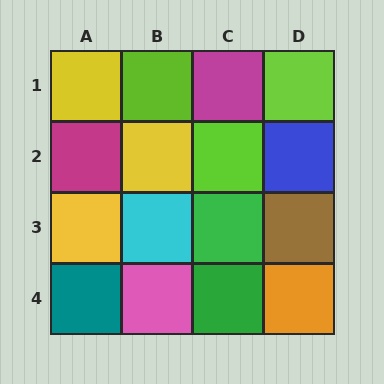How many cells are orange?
1 cell is orange.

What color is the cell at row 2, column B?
Yellow.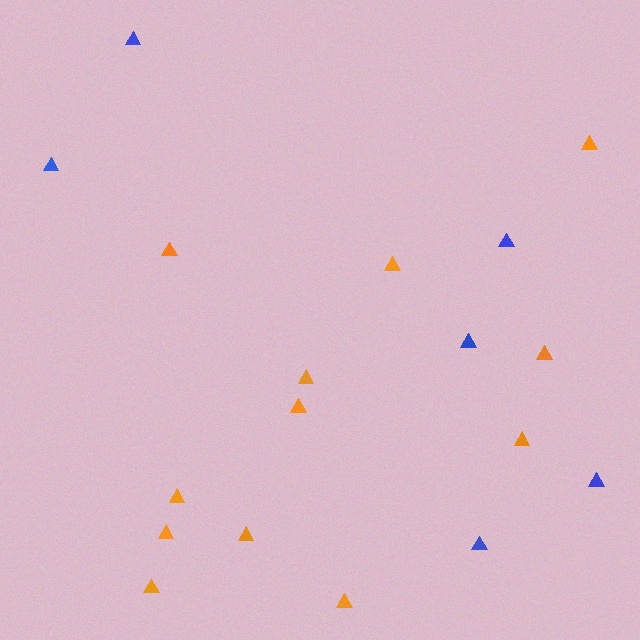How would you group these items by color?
There are 2 groups: one group of blue triangles (6) and one group of orange triangles (12).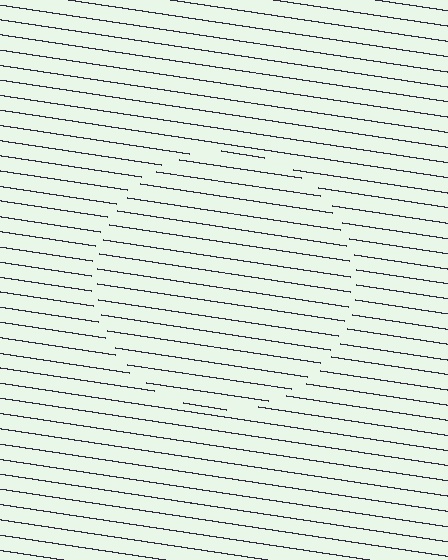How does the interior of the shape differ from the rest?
The interior of the shape contains the same grating, shifted by half a period — the contour is defined by the phase discontinuity where line-ends from the inner and outer gratings abut.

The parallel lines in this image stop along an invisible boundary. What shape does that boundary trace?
An illusory circle. The interior of the shape contains the same grating, shifted by half a period — the contour is defined by the phase discontinuity where line-ends from the inner and outer gratings abut.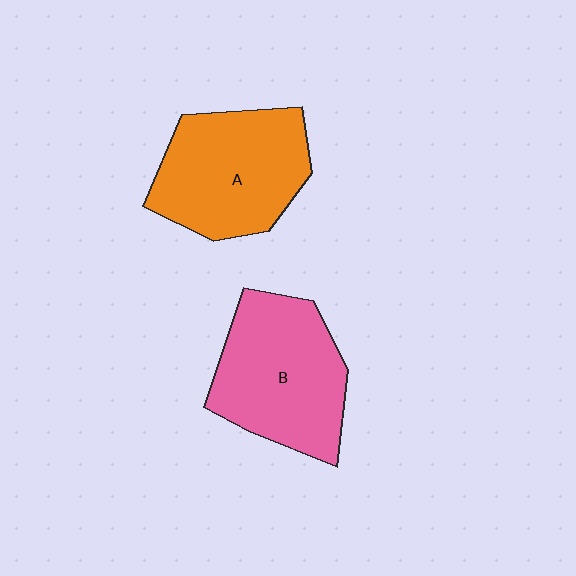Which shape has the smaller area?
Shape A (orange).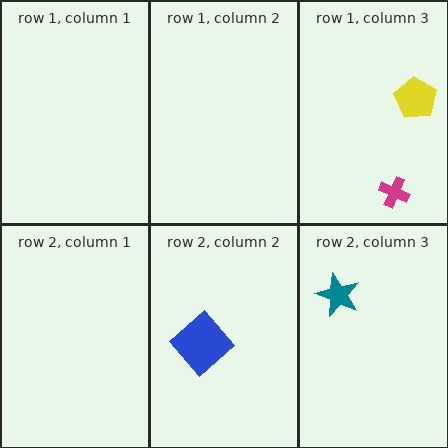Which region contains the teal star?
The row 2, column 3 region.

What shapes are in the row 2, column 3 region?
The teal star.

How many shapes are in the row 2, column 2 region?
1.